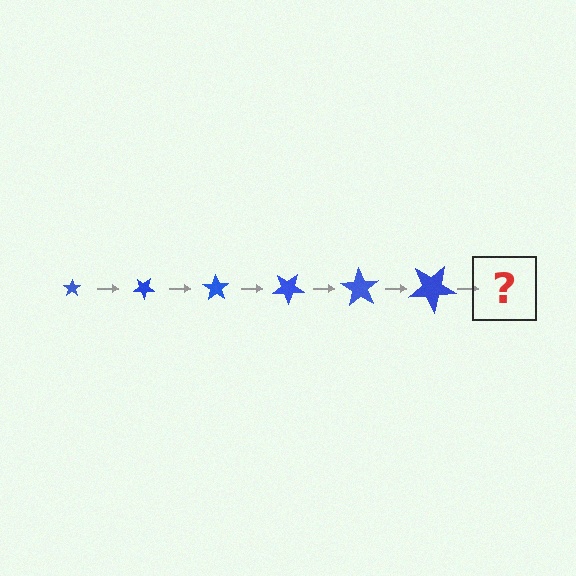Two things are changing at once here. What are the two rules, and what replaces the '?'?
The two rules are that the star grows larger each step and it rotates 35 degrees each step. The '?' should be a star, larger than the previous one and rotated 210 degrees from the start.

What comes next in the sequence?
The next element should be a star, larger than the previous one and rotated 210 degrees from the start.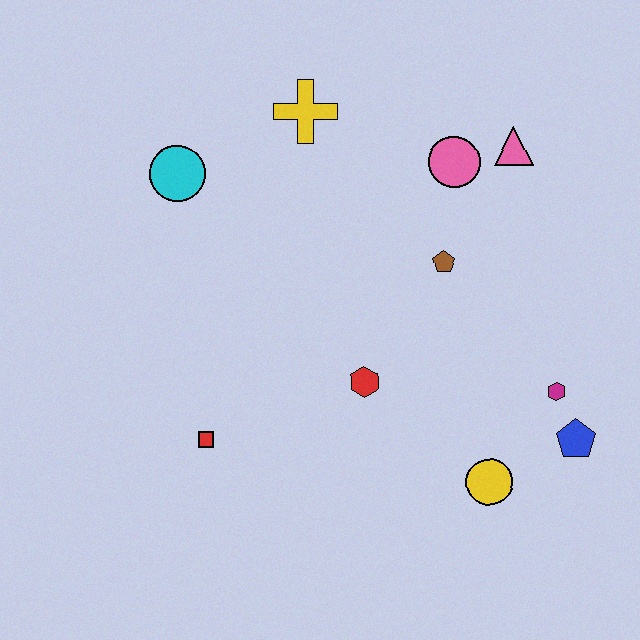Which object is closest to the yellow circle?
The blue pentagon is closest to the yellow circle.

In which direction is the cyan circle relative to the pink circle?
The cyan circle is to the left of the pink circle.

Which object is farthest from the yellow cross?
The blue pentagon is farthest from the yellow cross.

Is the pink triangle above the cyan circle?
Yes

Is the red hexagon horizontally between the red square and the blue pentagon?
Yes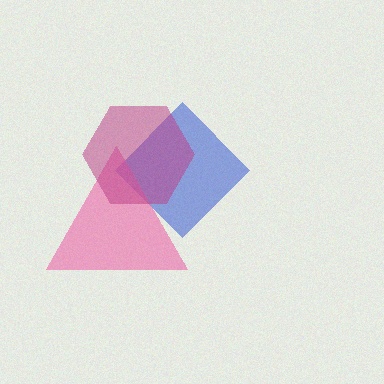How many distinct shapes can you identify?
There are 3 distinct shapes: a blue diamond, a pink triangle, a magenta hexagon.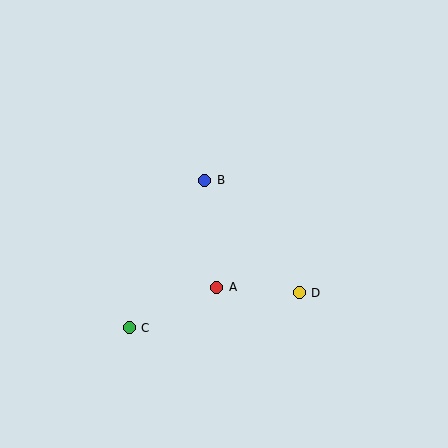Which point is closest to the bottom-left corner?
Point C is closest to the bottom-left corner.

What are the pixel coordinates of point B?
Point B is at (205, 180).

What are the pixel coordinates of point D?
Point D is at (299, 293).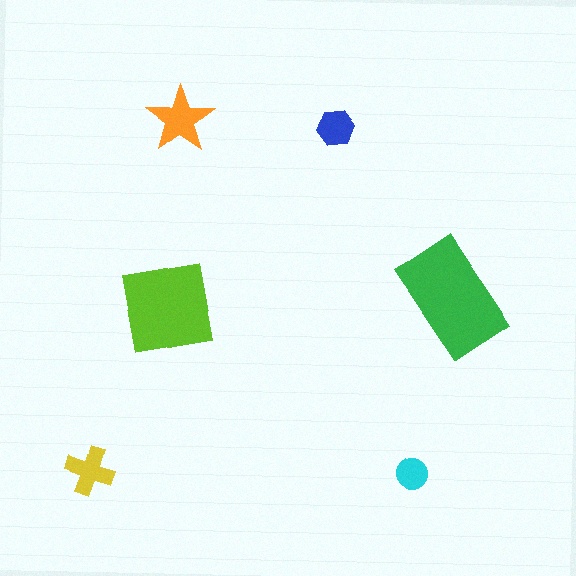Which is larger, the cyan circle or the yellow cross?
The yellow cross.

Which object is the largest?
The green rectangle.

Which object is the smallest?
The cyan circle.